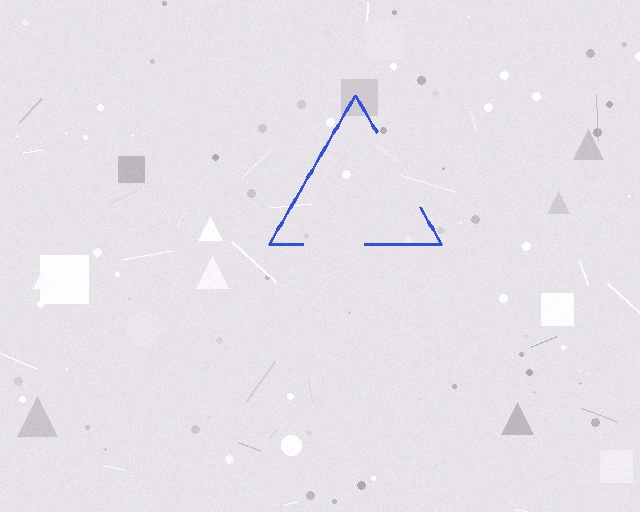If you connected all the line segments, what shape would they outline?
They would outline a triangle.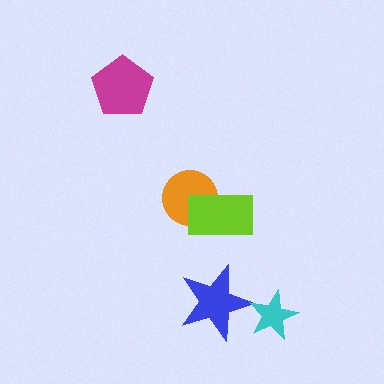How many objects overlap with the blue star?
1 object overlaps with the blue star.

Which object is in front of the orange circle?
The lime rectangle is in front of the orange circle.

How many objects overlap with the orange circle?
1 object overlaps with the orange circle.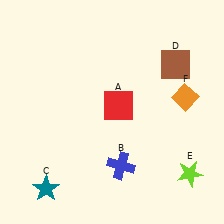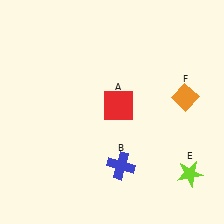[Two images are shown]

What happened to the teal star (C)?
The teal star (C) was removed in Image 2. It was in the bottom-left area of Image 1.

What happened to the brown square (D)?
The brown square (D) was removed in Image 2. It was in the top-right area of Image 1.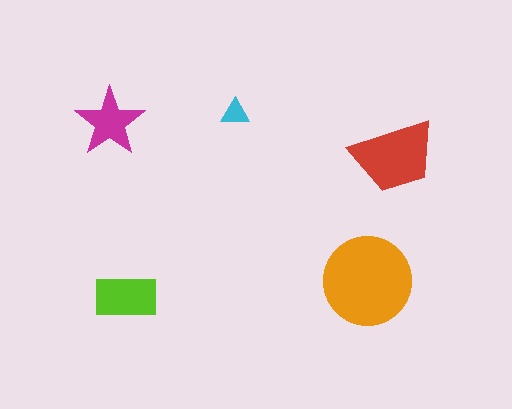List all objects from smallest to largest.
The cyan triangle, the magenta star, the lime rectangle, the red trapezoid, the orange circle.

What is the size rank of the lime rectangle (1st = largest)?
3rd.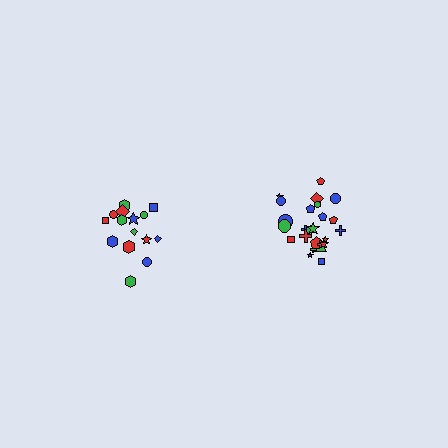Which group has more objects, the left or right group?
The right group.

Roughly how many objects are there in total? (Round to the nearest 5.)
Roughly 40 objects in total.